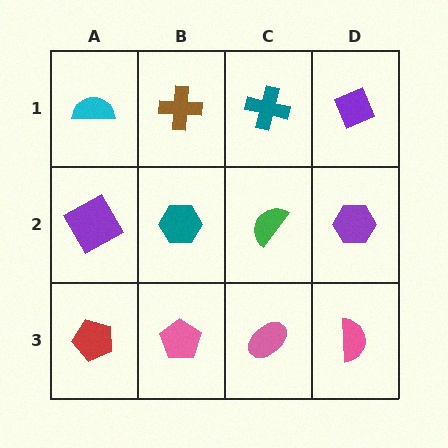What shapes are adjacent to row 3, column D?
A purple hexagon (row 2, column D), a pink ellipse (row 3, column C).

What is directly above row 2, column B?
A brown cross.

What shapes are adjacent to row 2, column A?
A cyan semicircle (row 1, column A), a red pentagon (row 3, column A), a teal hexagon (row 2, column B).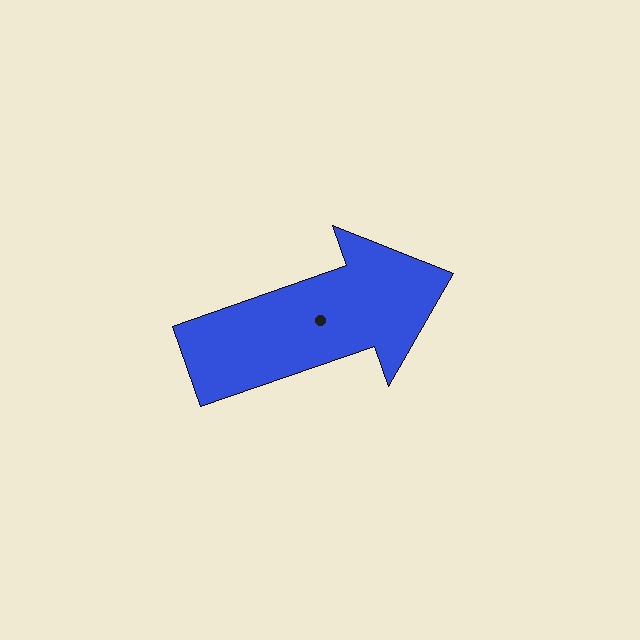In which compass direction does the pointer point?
East.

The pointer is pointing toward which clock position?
Roughly 2 o'clock.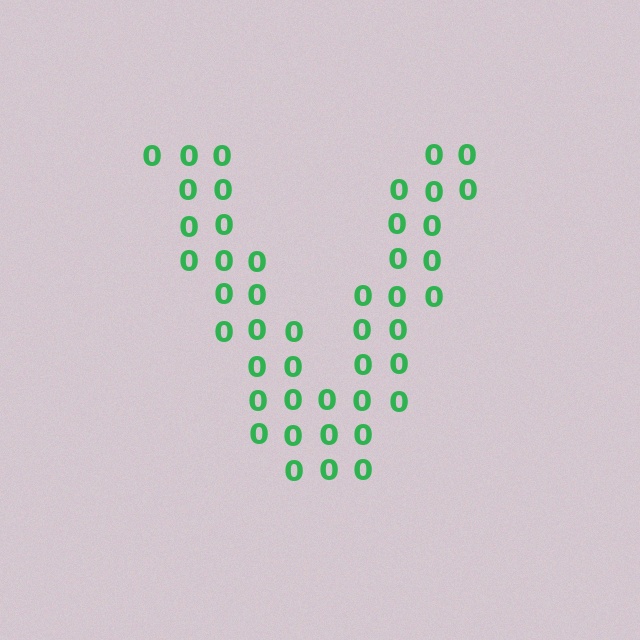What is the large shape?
The large shape is the letter V.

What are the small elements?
The small elements are digit 0's.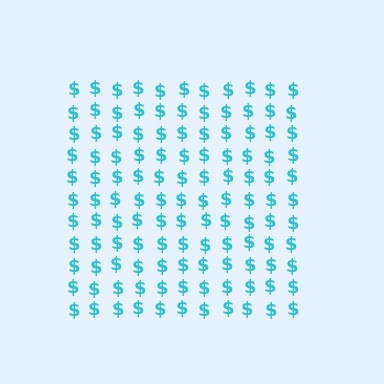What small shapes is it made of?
It is made of small dollar signs.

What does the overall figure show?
The overall figure shows a square.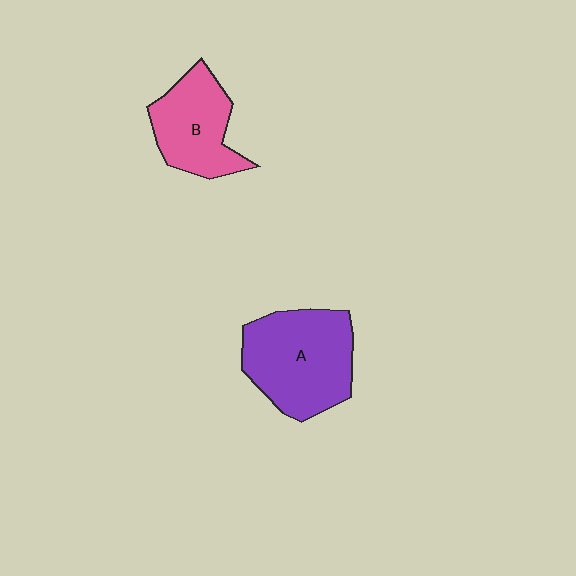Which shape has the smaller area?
Shape B (pink).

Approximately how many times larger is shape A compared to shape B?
Approximately 1.4 times.